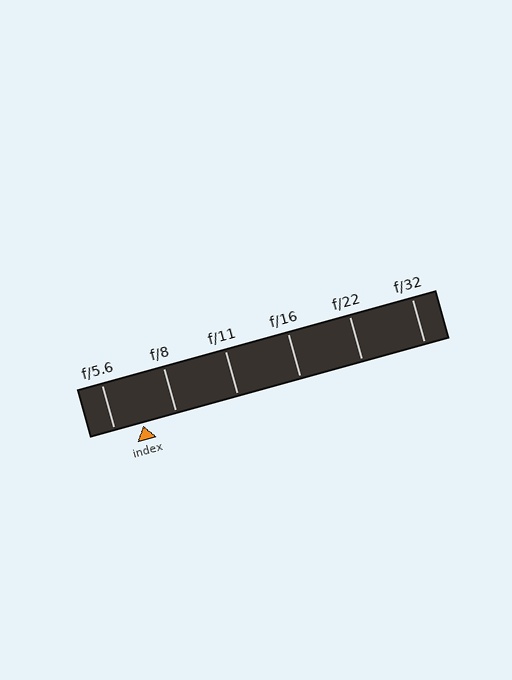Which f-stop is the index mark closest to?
The index mark is closest to f/5.6.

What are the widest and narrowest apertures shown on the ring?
The widest aperture shown is f/5.6 and the narrowest is f/32.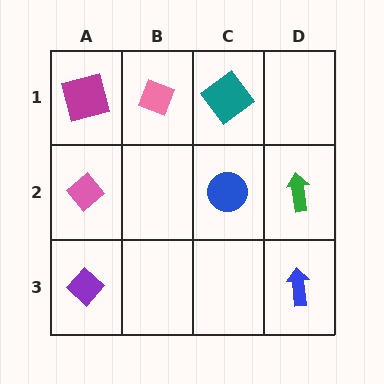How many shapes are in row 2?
3 shapes.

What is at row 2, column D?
A green arrow.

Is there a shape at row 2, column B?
No, that cell is empty.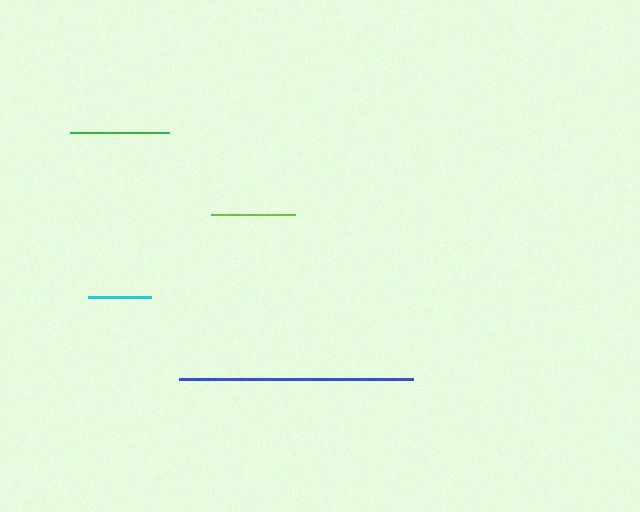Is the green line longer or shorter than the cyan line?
The green line is longer than the cyan line.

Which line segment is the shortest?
The cyan line is the shortest at approximately 63 pixels.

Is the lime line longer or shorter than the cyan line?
The lime line is longer than the cyan line.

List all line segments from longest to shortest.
From longest to shortest: blue, green, lime, cyan.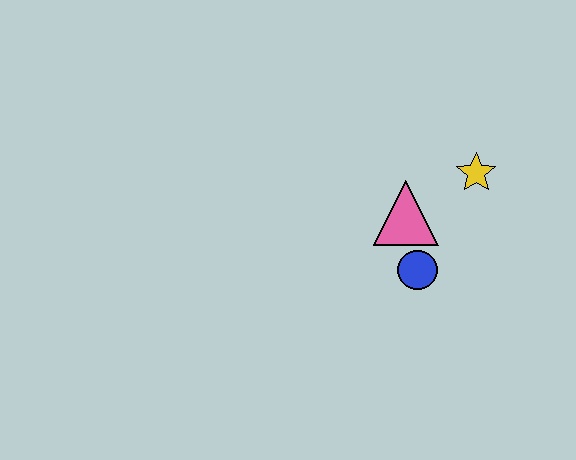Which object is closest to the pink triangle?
The blue circle is closest to the pink triangle.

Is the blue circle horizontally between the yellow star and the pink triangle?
Yes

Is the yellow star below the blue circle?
No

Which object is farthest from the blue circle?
The yellow star is farthest from the blue circle.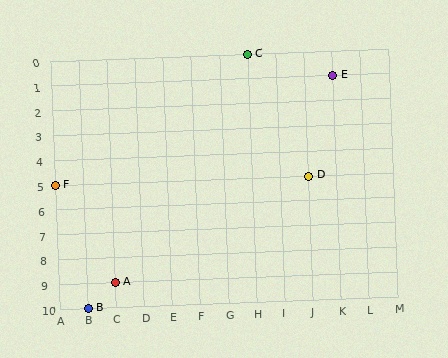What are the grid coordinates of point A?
Point A is at grid coordinates (C, 9).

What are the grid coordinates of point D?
Point D is at grid coordinates (J, 5).